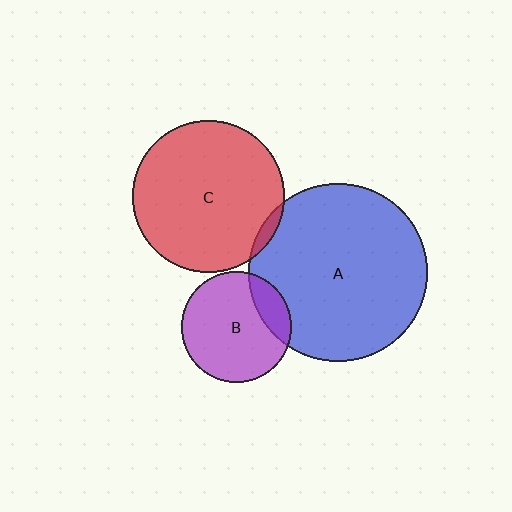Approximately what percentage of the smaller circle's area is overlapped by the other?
Approximately 5%.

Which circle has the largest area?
Circle A (blue).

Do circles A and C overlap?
Yes.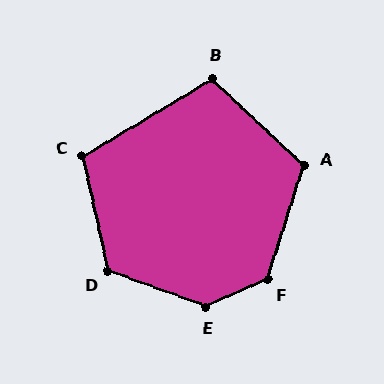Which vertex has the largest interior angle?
E, at approximately 136 degrees.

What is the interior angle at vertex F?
Approximately 132 degrees (obtuse).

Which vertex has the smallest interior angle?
B, at approximately 106 degrees.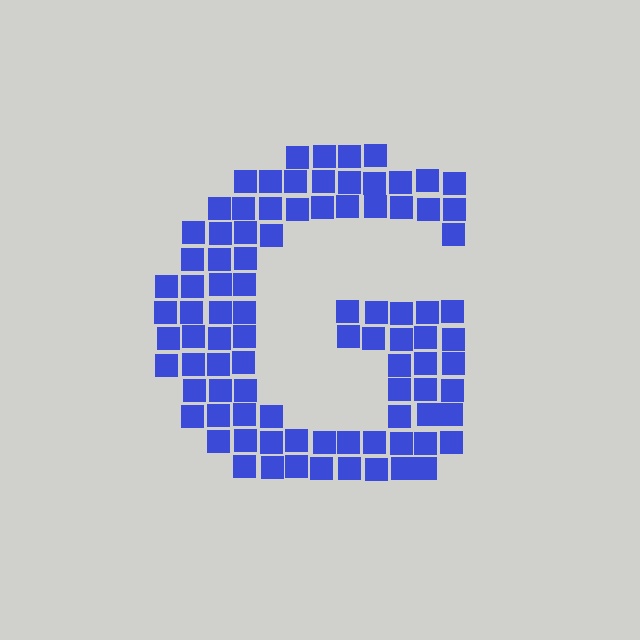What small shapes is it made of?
It is made of small squares.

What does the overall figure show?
The overall figure shows the letter G.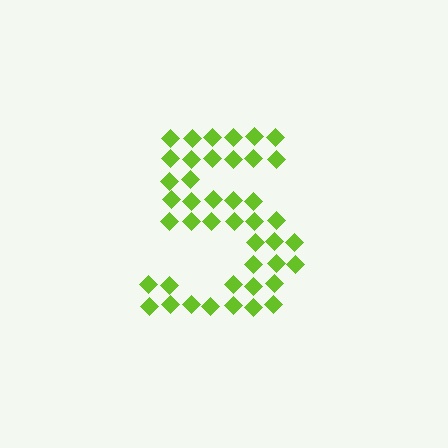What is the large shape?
The large shape is the digit 5.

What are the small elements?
The small elements are diamonds.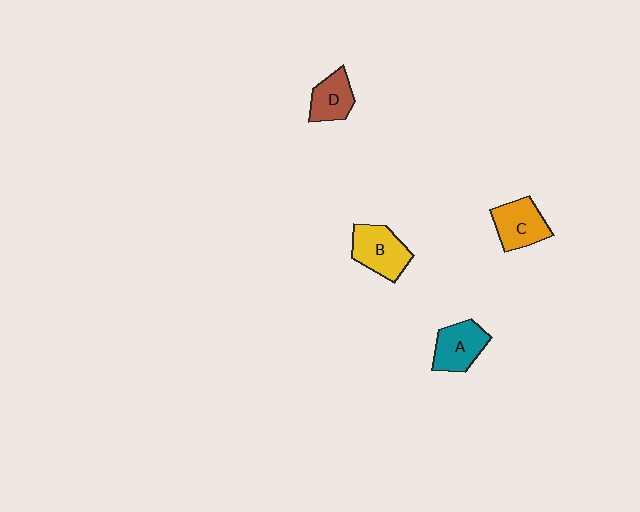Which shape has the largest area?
Shape B (yellow).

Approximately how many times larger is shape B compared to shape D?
Approximately 1.4 times.